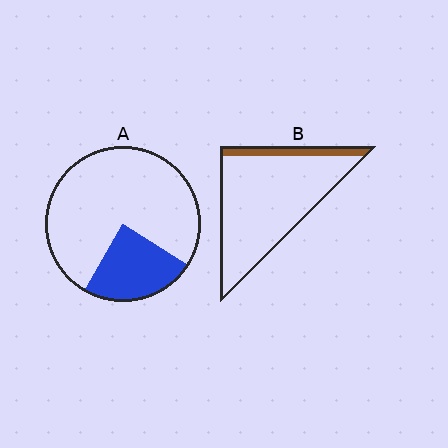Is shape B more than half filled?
No.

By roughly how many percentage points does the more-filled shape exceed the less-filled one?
By roughly 10 percentage points (A over B).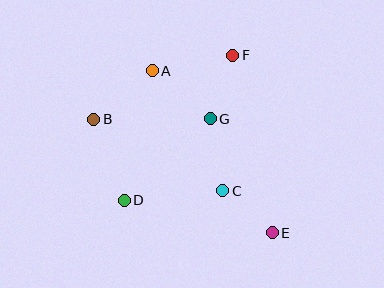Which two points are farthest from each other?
Points B and E are farthest from each other.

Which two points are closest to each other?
Points C and E are closest to each other.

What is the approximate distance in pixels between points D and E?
The distance between D and E is approximately 151 pixels.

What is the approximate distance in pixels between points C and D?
The distance between C and D is approximately 99 pixels.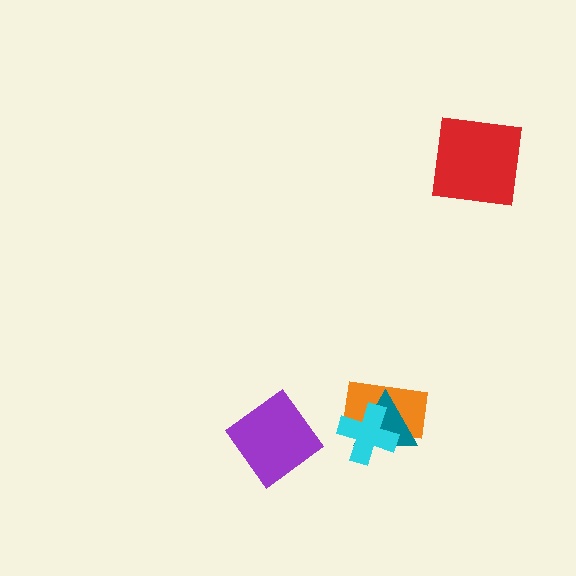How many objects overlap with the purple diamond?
0 objects overlap with the purple diamond.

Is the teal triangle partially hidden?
Yes, it is partially covered by another shape.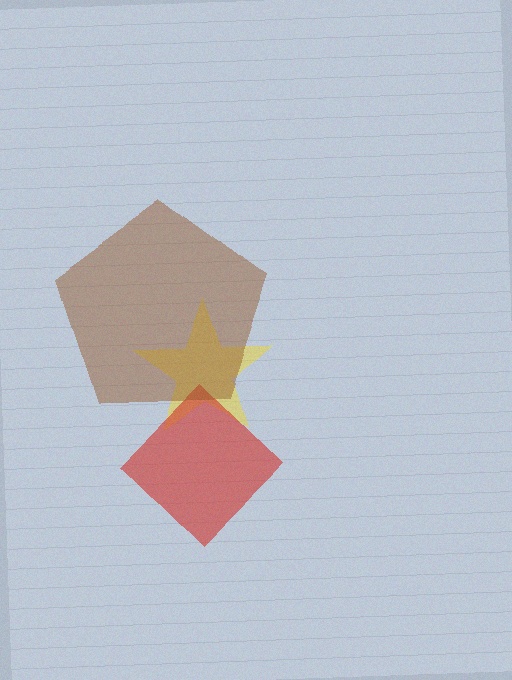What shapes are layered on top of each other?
The layered shapes are: a yellow star, a red diamond, a brown pentagon.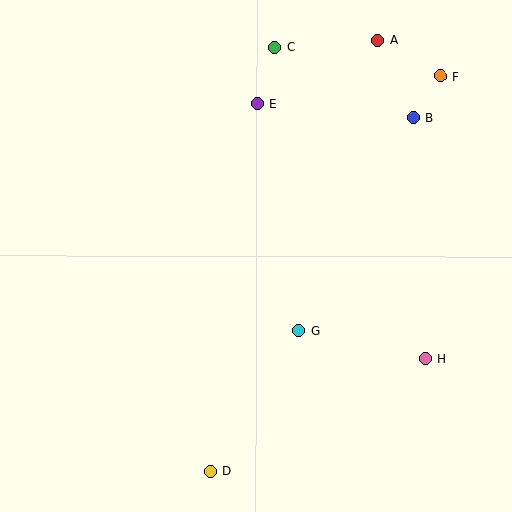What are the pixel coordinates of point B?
Point B is at (413, 118).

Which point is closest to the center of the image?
Point G at (298, 331) is closest to the center.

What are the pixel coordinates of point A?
Point A is at (377, 41).